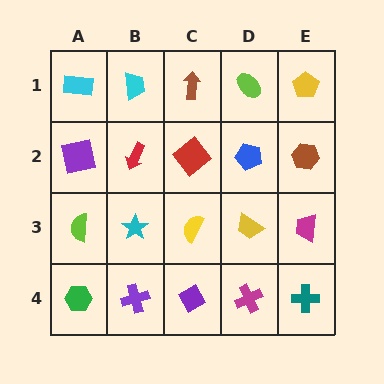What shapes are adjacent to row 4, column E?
A magenta trapezoid (row 3, column E), a magenta cross (row 4, column D).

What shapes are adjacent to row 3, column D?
A blue pentagon (row 2, column D), a magenta cross (row 4, column D), a yellow semicircle (row 3, column C), a magenta trapezoid (row 3, column E).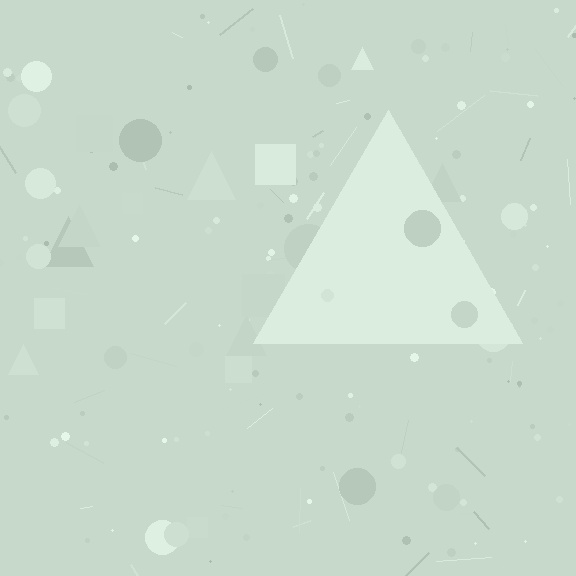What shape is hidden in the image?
A triangle is hidden in the image.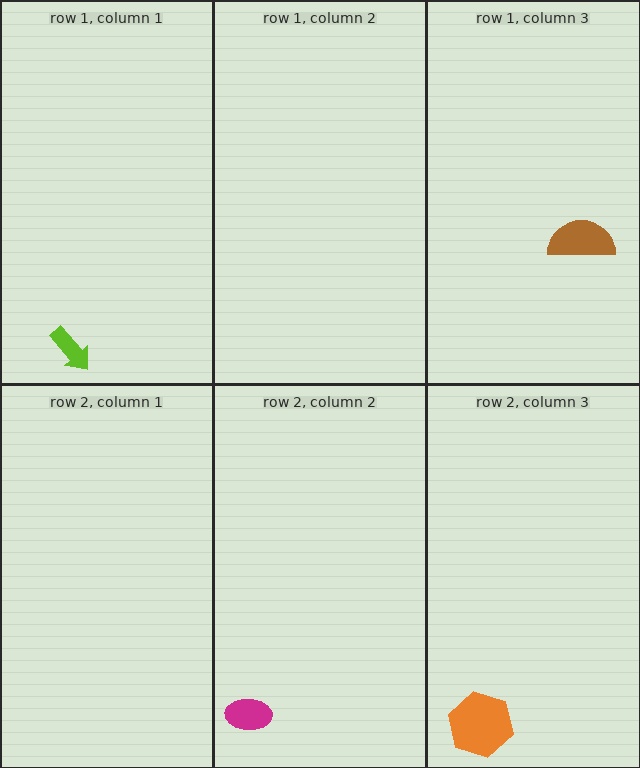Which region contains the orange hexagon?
The row 2, column 3 region.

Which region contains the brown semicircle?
The row 1, column 3 region.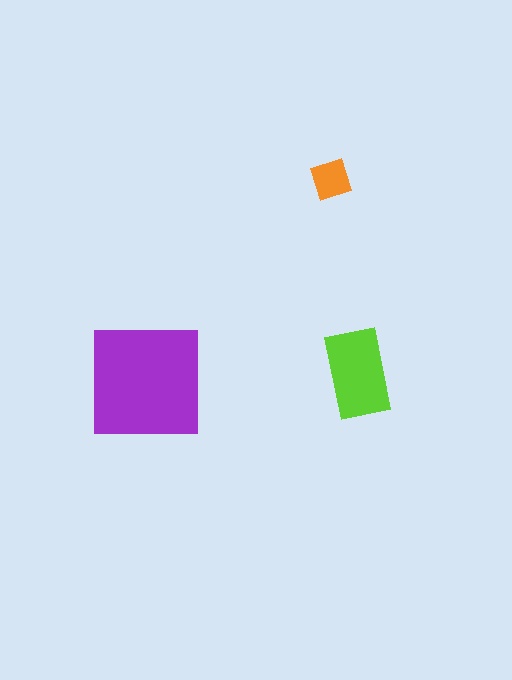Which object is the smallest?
The orange diamond.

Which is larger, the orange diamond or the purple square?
The purple square.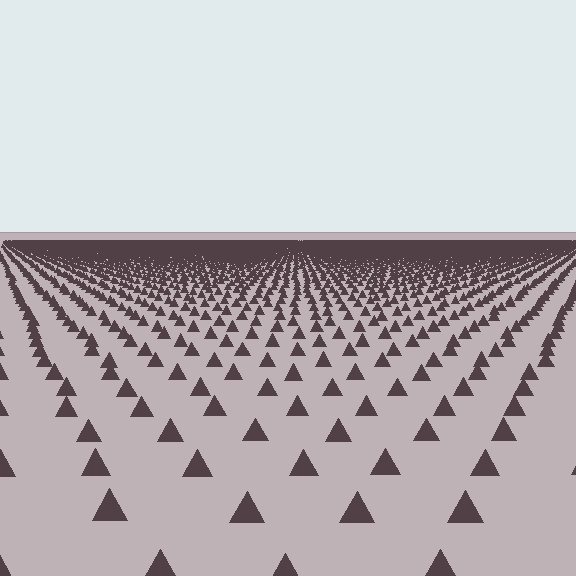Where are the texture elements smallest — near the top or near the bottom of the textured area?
Near the top.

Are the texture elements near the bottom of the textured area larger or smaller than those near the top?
Larger. Near the bottom, elements are closer to the viewer and appear at a bigger on-screen size.